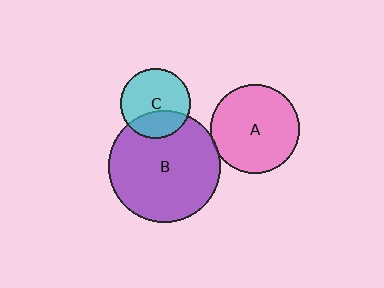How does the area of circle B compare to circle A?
Approximately 1.6 times.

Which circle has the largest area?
Circle B (purple).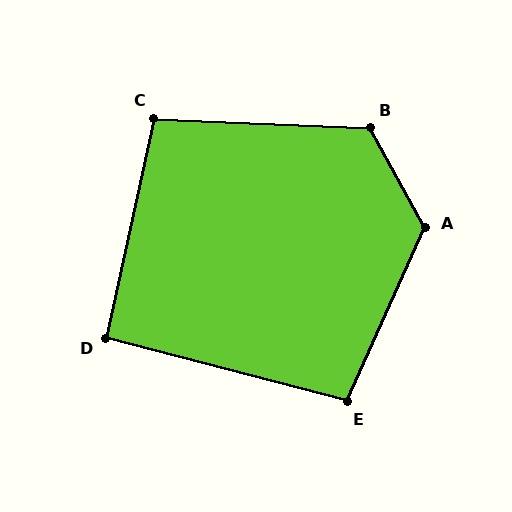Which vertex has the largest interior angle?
A, at approximately 127 degrees.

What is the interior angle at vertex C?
Approximately 100 degrees (obtuse).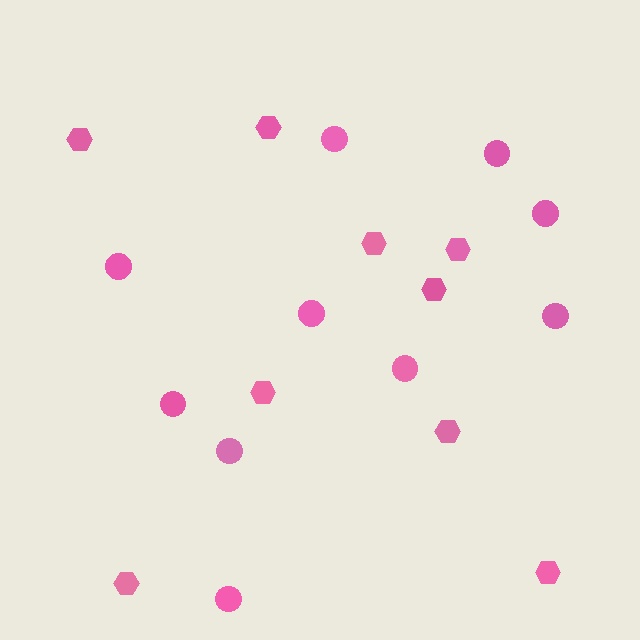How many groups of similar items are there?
There are 2 groups: one group of hexagons (9) and one group of circles (10).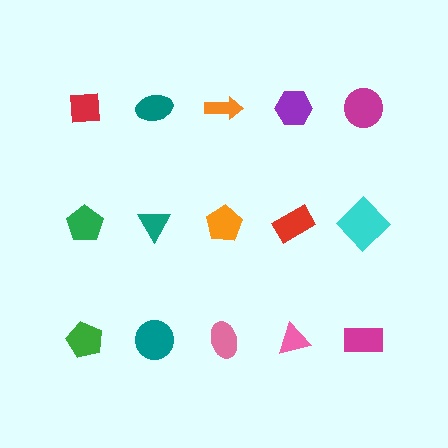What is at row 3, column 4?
A pink triangle.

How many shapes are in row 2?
5 shapes.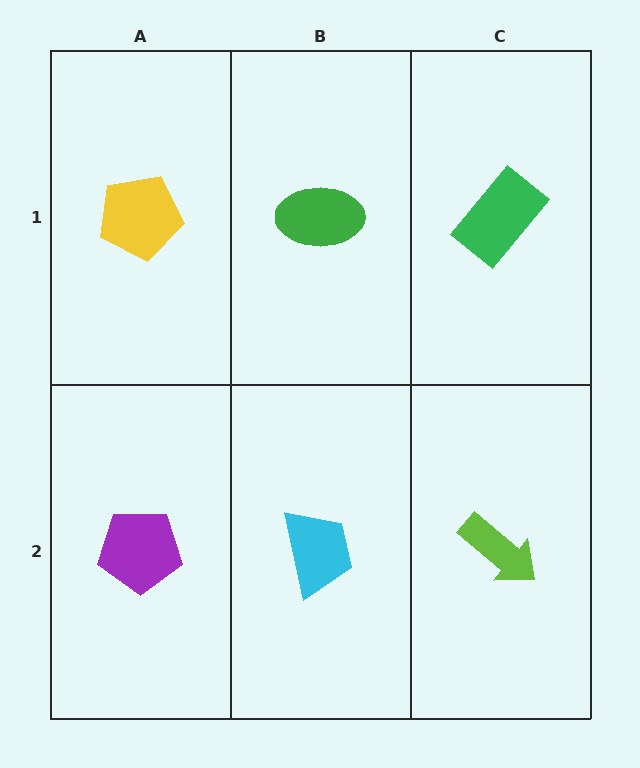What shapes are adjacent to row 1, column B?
A cyan trapezoid (row 2, column B), a yellow pentagon (row 1, column A), a green rectangle (row 1, column C).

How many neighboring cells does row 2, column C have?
2.